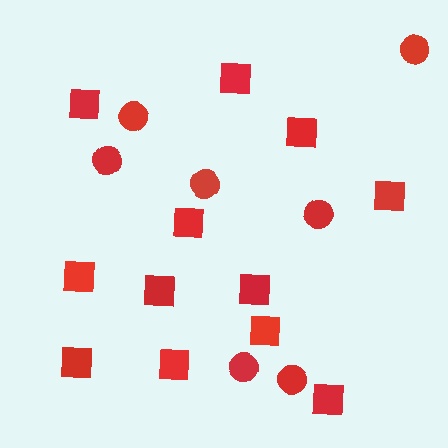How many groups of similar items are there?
There are 2 groups: one group of squares (12) and one group of circles (7).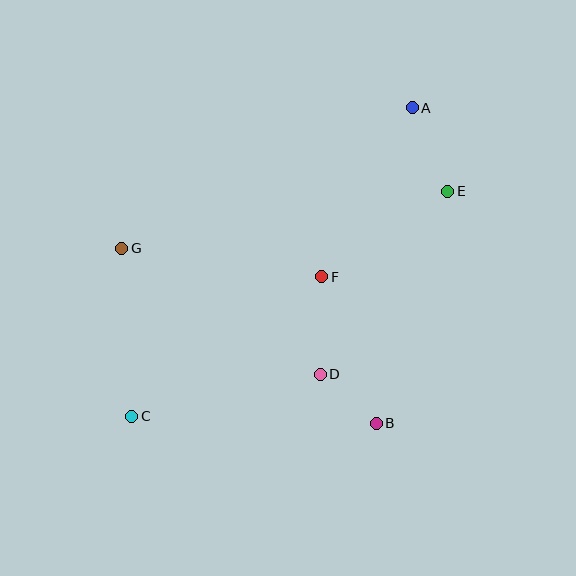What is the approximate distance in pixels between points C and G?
The distance between C and G is approximately 168 pixels.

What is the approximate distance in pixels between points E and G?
The distance between E and G is approximately 331 pixels.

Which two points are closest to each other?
Points B and D are closest to each other.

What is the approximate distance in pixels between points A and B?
The distance between A and B is approximately 318 pixels.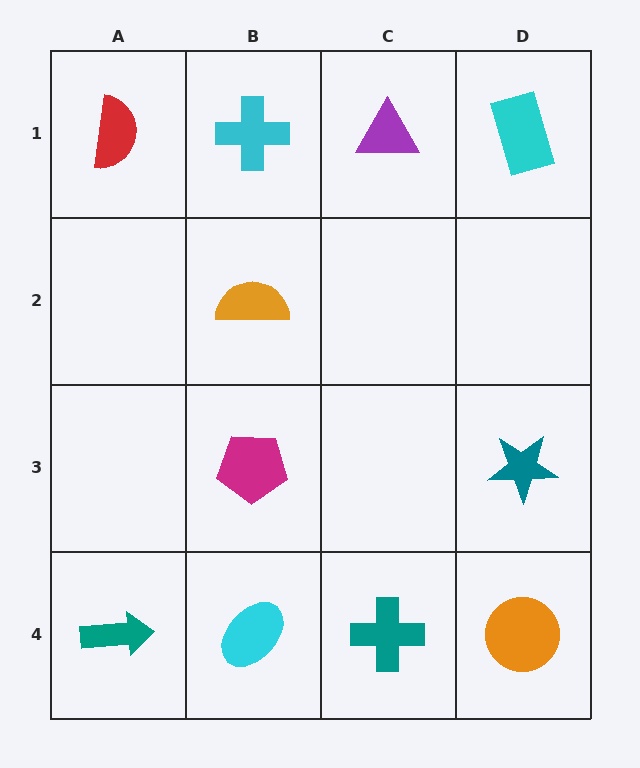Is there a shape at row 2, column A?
No, that cell is empty.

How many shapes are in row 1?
4 shapes.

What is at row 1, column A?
A red semicircle.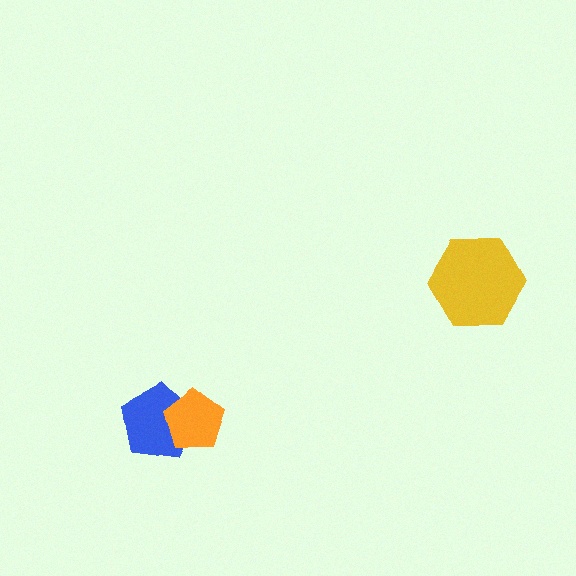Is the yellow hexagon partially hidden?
No, no other shape covers it.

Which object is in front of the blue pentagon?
The orange pentagon is in front of the blue pentagon.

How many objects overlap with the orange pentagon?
1 object overlaps with the orange pentagon.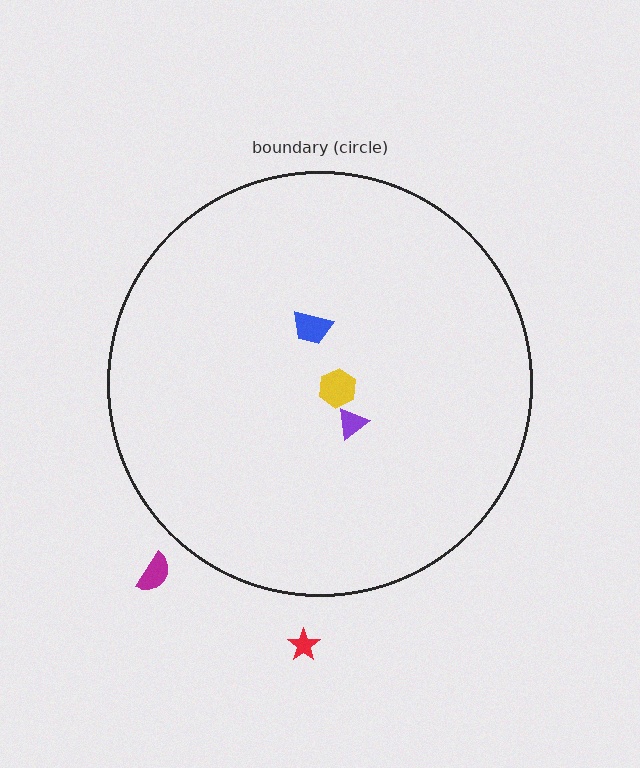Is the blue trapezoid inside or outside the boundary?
Inside.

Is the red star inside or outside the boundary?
Outside.